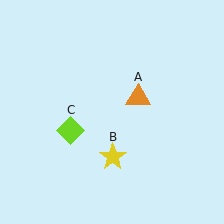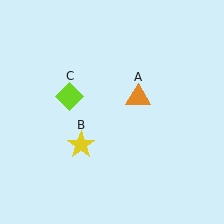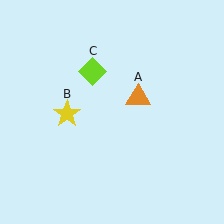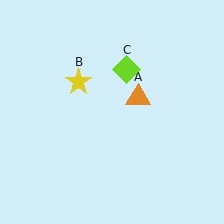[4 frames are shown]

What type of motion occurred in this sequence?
The yellow star (object B), lime diamond (object C) rotated clockwise around the center of the scene.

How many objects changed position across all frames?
2 objects changed position: yellow star (object B), lime diamond (object C).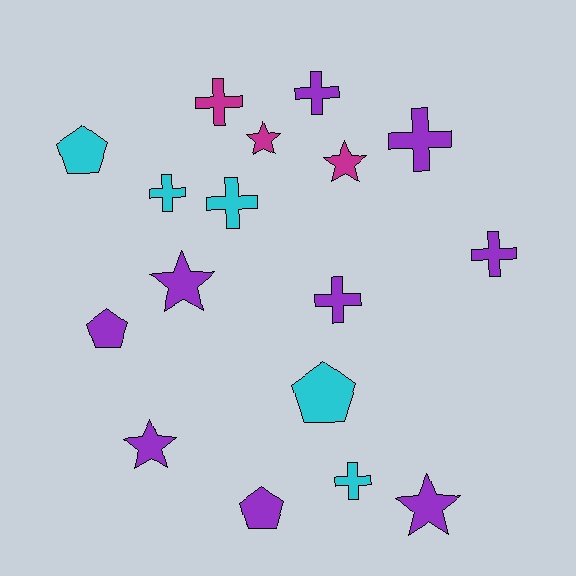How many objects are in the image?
There are 17 objects.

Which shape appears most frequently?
Cross, with 8 objects.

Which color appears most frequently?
Purple, with 9 objects.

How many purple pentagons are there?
There are 2 purple pentagons.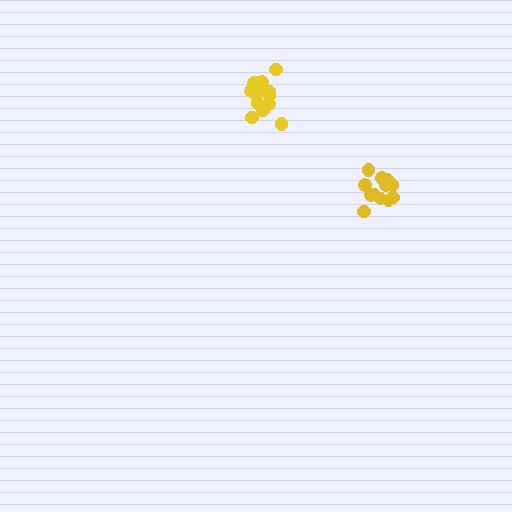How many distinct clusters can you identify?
There are 2 distinct clusters.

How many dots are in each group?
Group 1: 12 dots, Group 2: 15 dots (27 total).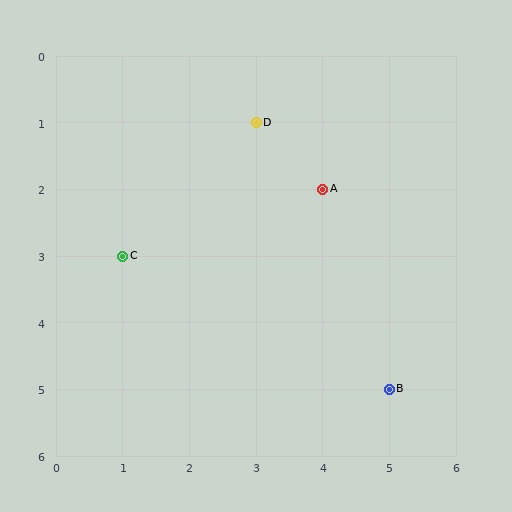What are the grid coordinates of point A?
Point A is at grid coordinates (4, 2).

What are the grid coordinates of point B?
Point B is at grid coordinates (5, 5).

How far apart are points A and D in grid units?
Points A and D are 1 column and 1 row apart (about 1.4 grid units diagonally).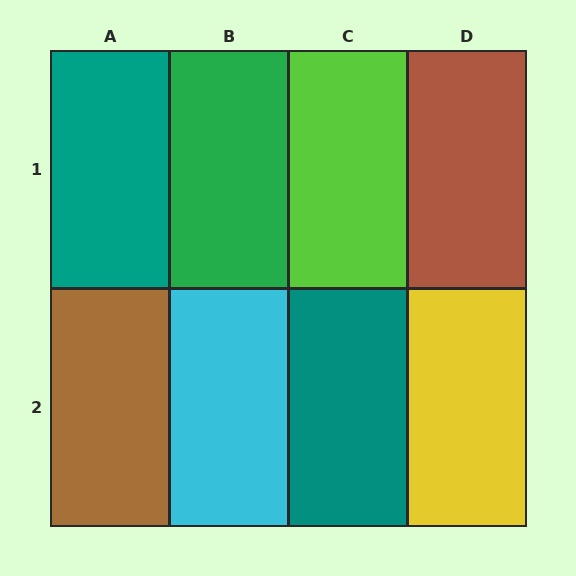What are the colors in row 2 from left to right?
Brown, cyan, teal, yellow.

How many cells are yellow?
1 cell is yellow.